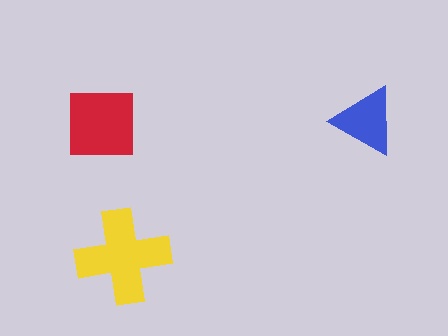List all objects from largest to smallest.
The yellow cross, the red square, the blue triangle.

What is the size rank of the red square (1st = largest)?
2nd.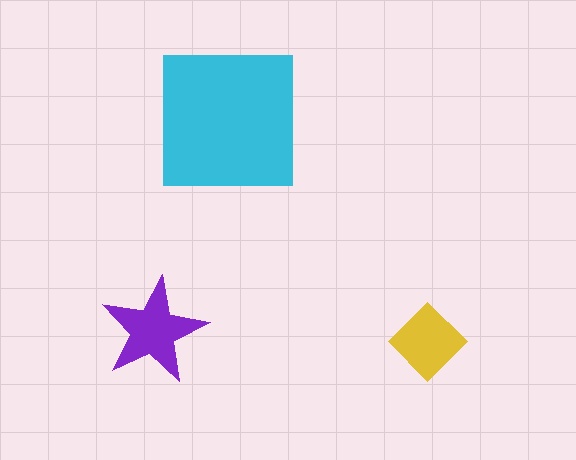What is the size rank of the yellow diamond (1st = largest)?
3rd.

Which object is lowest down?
The yellow diamond is bottommost.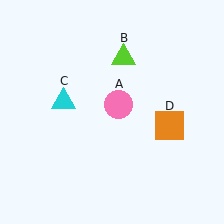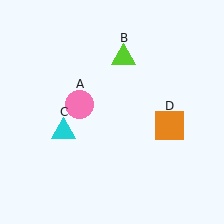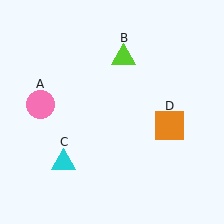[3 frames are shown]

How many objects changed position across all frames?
2 objects changed position: pink circle (object A), cyan triangle (object C).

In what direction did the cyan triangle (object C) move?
The cyan triangle (object C) moved down.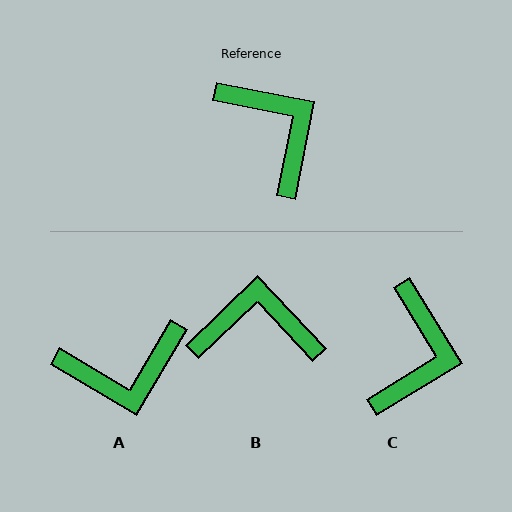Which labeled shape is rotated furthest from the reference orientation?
A, about 110 degrees away.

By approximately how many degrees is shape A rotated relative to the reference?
Approximately 110 degrees clockwise.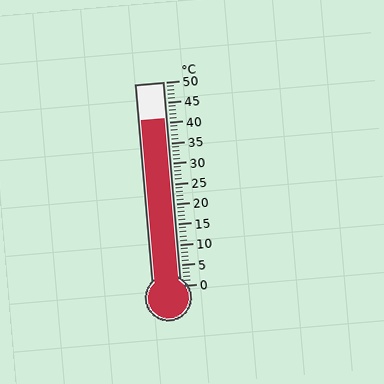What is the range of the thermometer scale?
The thermometer scale ranges from 0°C to 50°C.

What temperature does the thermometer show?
The thermometer shows approximately 41°C.